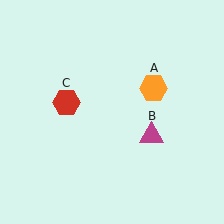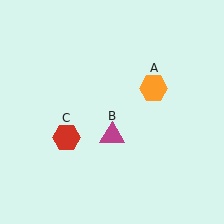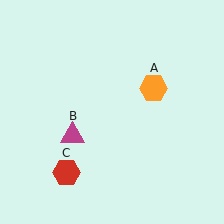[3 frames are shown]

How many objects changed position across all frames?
2 objects changed position: magenta triangle (object B), red hexagon (object C).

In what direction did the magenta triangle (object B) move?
The magenta triangle (object B) moved left.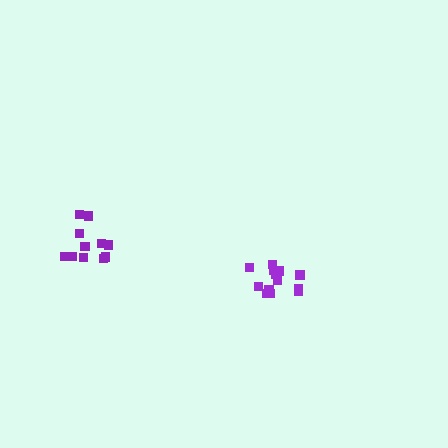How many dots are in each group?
Group 1: 14 dots, Group 2: 11 dots (25 total).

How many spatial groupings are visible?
There are 2 spatial groupings.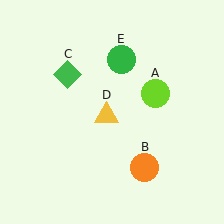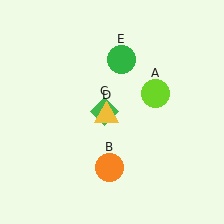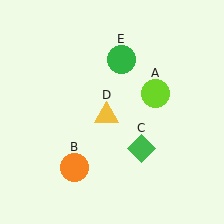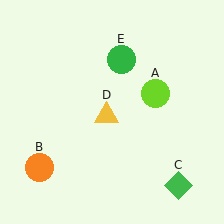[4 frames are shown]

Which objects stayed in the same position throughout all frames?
Lime circle (object A) and yellow triangle (object D) and green circle (object E) remained stationary.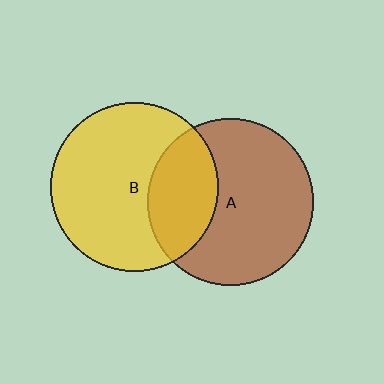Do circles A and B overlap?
Yes.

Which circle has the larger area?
Circle B (yellow).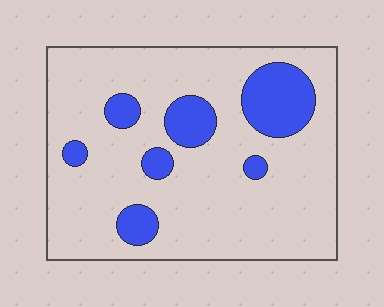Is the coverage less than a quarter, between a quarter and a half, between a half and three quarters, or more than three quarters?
Less than a quarter.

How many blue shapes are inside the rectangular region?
7.